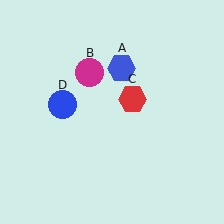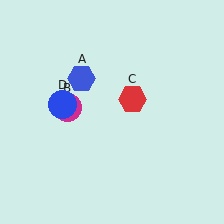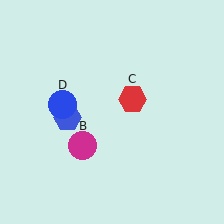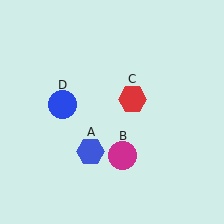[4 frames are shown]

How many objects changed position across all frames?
2 objects changed position: blue hexagon (object A), magenta circle (object B).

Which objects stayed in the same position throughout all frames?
Red hexagon (object C) and blue circle (object D) remained stationary.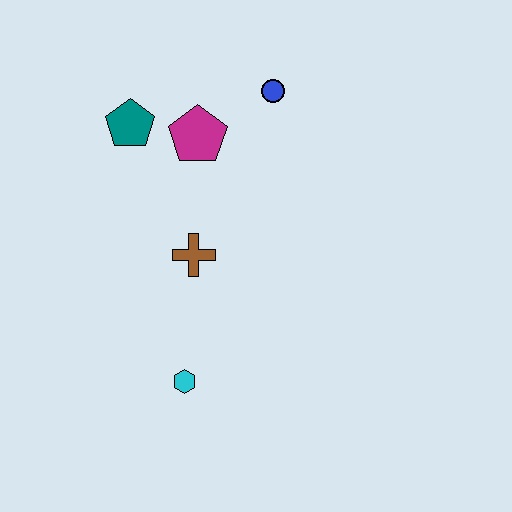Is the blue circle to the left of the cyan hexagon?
No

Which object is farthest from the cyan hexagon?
The blue circle is farthest from the cyan hexagon.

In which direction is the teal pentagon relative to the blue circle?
The teal pentagon is to the left of the blue circle.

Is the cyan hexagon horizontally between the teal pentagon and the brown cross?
Yes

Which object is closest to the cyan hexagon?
The brown cross is closest to the cyan hexagon.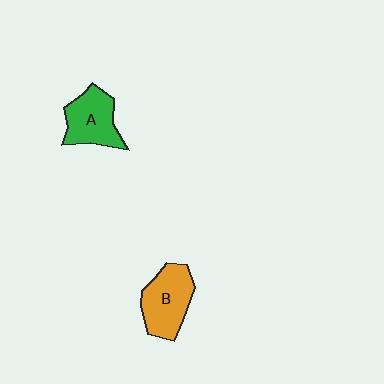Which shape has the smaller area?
Shape A (green).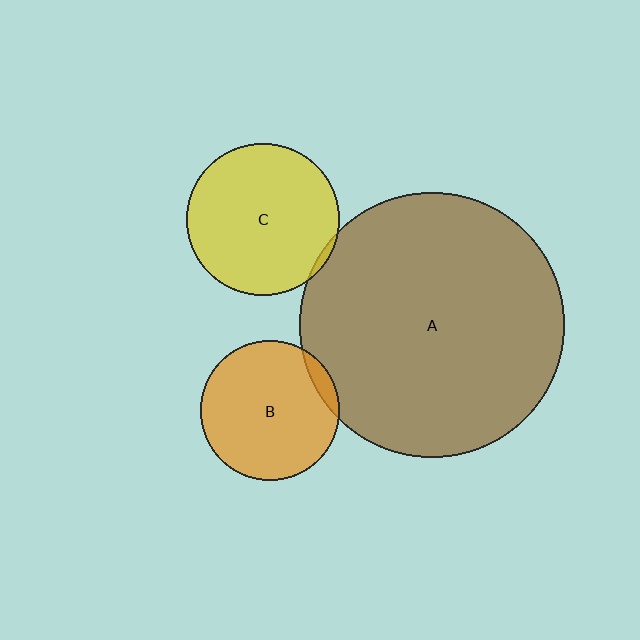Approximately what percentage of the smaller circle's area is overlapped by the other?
Approximately 5%.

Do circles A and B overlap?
Yes.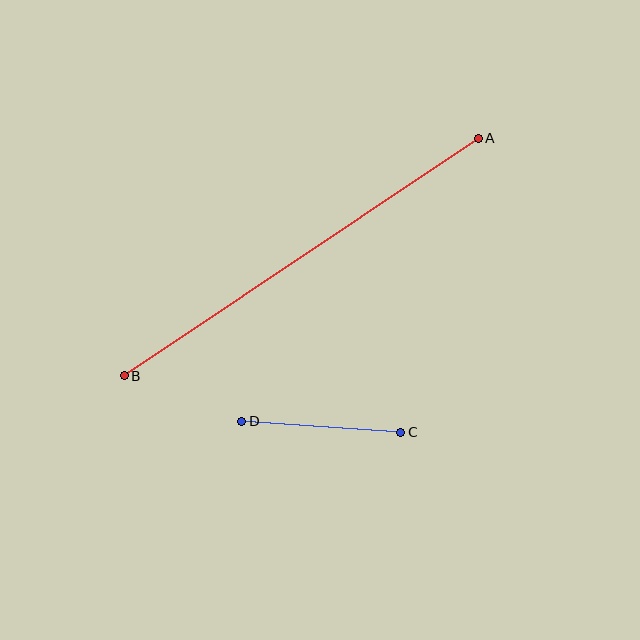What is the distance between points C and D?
The distance is approximately 159 pixels.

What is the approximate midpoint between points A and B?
The midpoint is at approximately (301, 257) pixels.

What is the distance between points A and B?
The distance is approximately 426 pixels.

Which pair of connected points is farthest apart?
Points A and B are farthest apart.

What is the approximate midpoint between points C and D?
The midpoint is at approximately (321, 427) pixels.